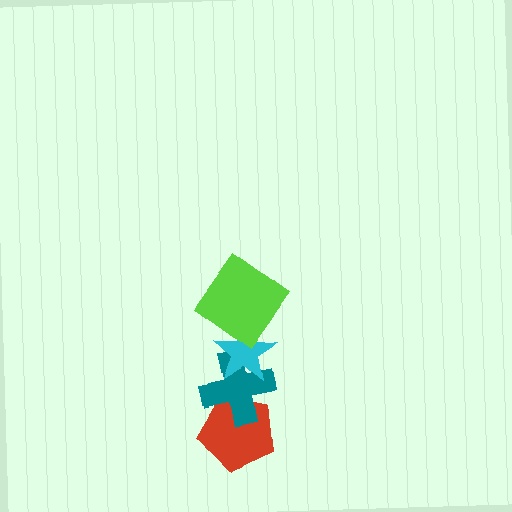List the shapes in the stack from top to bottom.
From top to bottom: the lime diamond, the cyan star, the teal cross, the red pentagon.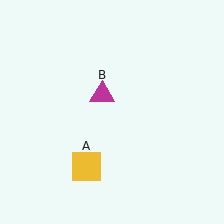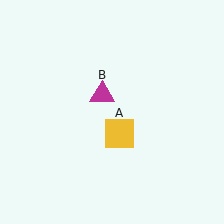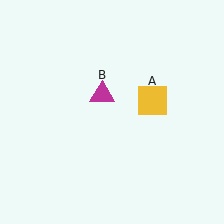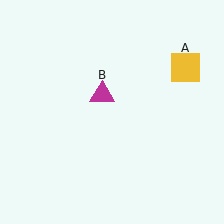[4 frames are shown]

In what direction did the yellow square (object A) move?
The yellow square (object A) moved up and to the right.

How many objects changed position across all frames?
1 object changed position: yellow square (object A).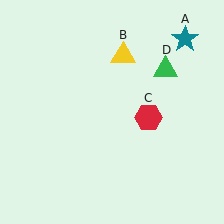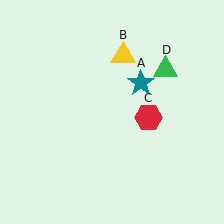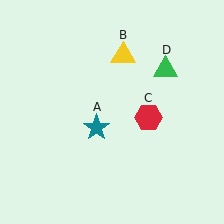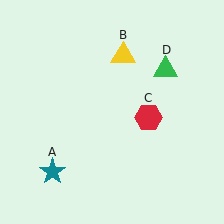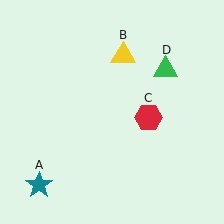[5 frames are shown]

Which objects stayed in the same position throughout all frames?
Yellow triangle (object B) and red hexagon (object C) and green triangle (object D) remained stationary.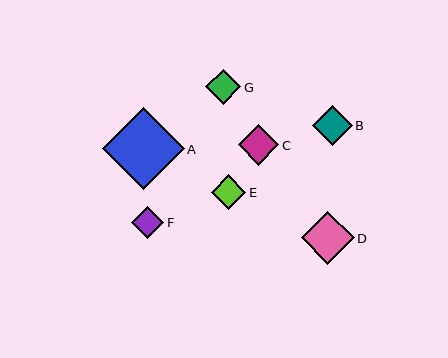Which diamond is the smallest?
Diamond F is the smallest with a size of approximately 33 pixels.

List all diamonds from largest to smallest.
From largest to smallest: A, D, C, B, G, E, F.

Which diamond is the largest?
Diamond A is the largest with a size of approximately 82 pixels.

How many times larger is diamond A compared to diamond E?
Diamond A is approximately 2.4 times the size of diamond E.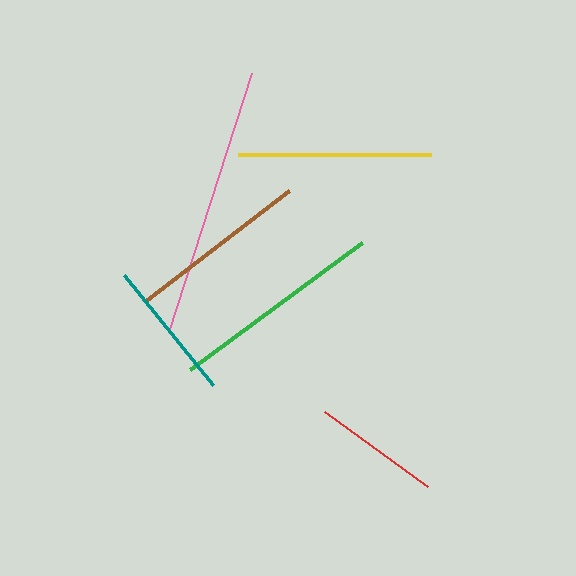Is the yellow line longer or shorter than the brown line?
The yellow line is longer than the brown line.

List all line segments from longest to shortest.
From longest to shortest: pink, green, yellow, brown, teal, red.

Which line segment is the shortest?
The red line is the shortest at approximately 127 pixels.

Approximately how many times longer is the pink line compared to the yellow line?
The pink line is approximately 1.4 times the length of the yellow line.